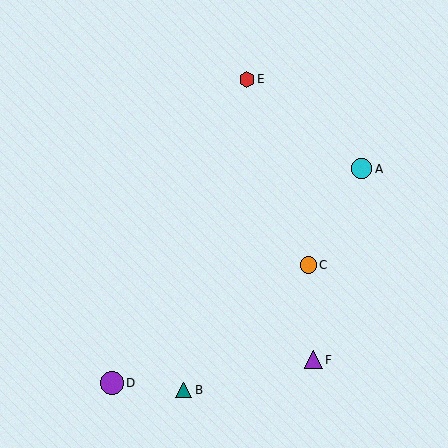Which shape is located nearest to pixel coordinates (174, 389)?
The teal triangle (labeled B) at (184, 390) is nearest to that location.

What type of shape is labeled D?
Shape D is a purple circle.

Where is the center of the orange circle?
The center of the orange circle is at (308, 265).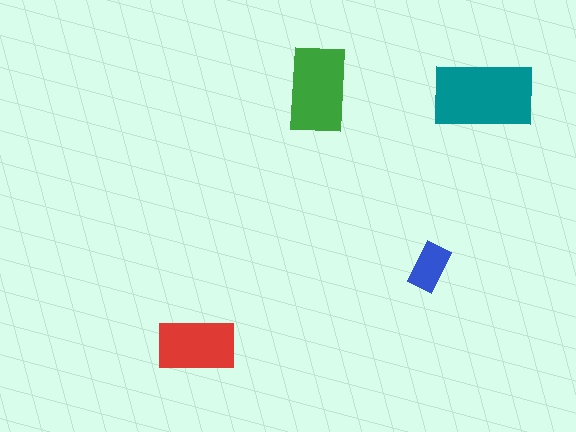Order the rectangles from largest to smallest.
the teal one, the green one, the red one, the blue one.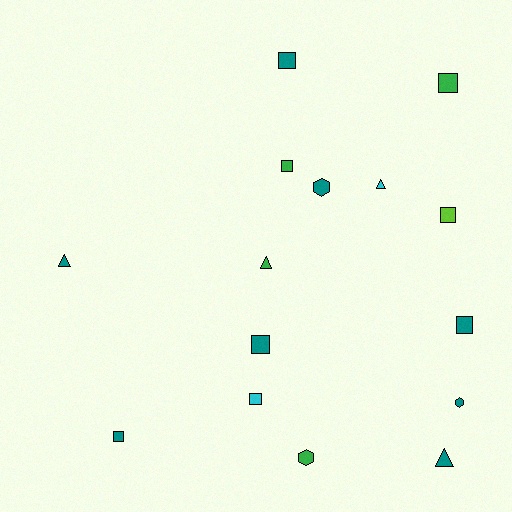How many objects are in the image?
There are 15 objects.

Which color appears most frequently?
Teal, with 8 objects.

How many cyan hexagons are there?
There are no cyan hexagons.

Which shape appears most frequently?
Square, with 8 objects.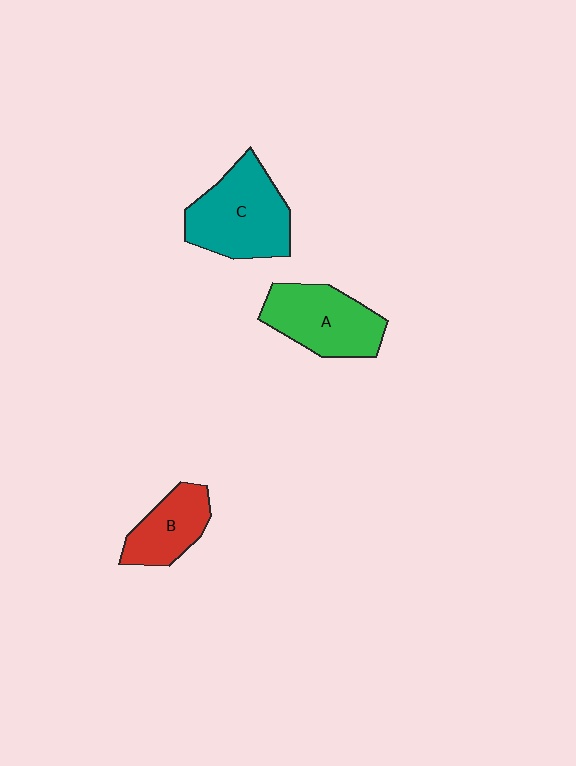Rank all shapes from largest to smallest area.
From largest to smallest: C (teal), A (green), B (red).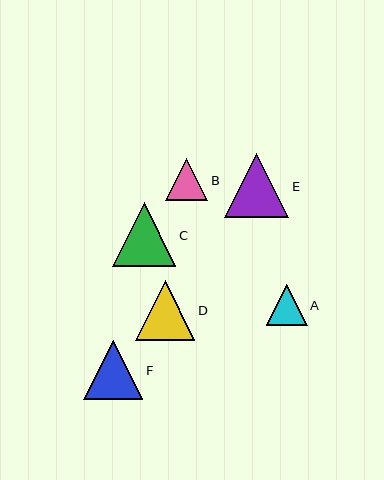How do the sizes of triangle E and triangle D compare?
Triangle E and triangle D are approximately the same size.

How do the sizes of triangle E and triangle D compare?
Triangle E and triangle D are approximately the same size.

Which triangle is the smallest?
Triangle A is the smallest with a size of approximately 41 pixels.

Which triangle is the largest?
Triangle E is the largest with a size of approximately 64 pixels.